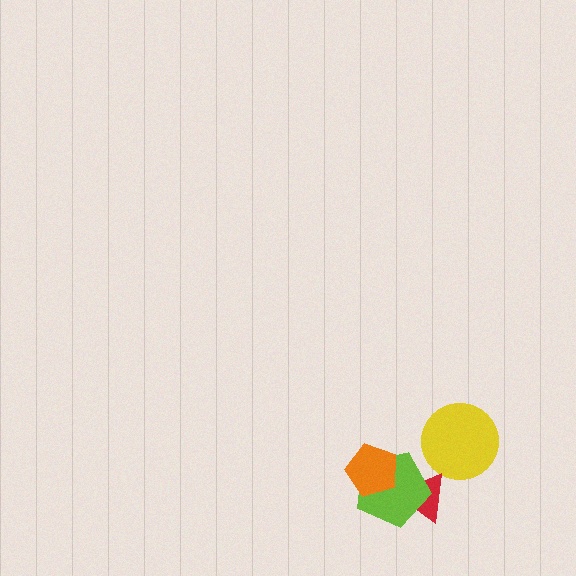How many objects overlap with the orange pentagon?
1 object overlaps with the orange pentagon.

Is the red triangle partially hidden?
Yes, it is partially covered by another shape.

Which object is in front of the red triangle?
The lime pentagon is in front of the red triangle.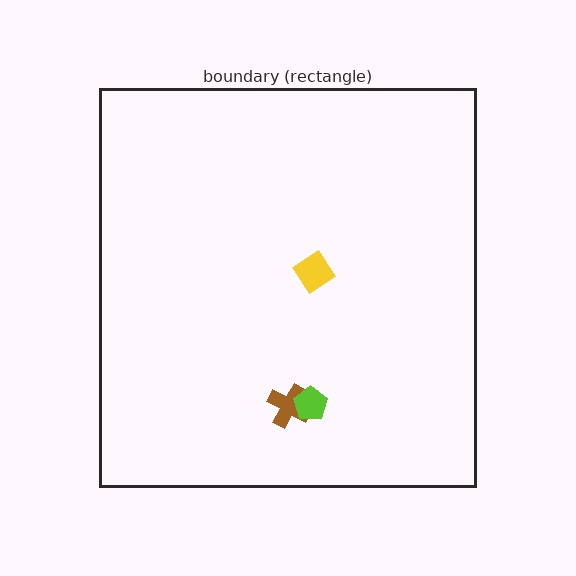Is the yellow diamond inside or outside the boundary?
Inside.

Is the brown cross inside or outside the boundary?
Inside.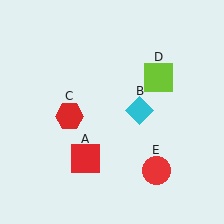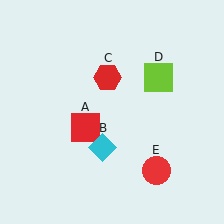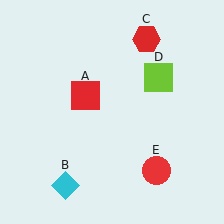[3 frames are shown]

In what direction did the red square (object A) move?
The red square (object A) moved up.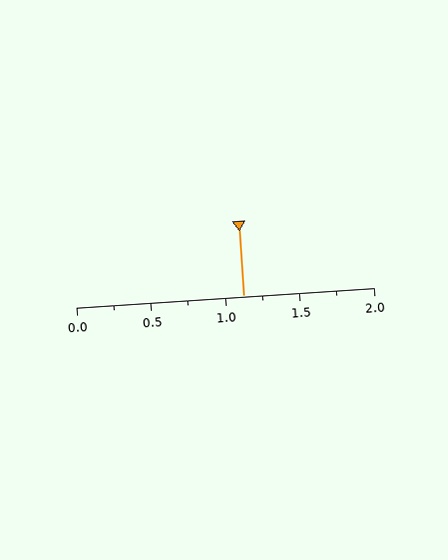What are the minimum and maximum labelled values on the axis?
The axis runs from 0.0 to 2.0.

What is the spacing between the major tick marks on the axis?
The major ticks are spaced 0.5 apart.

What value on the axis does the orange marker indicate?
The marker indicates approximately 1.12.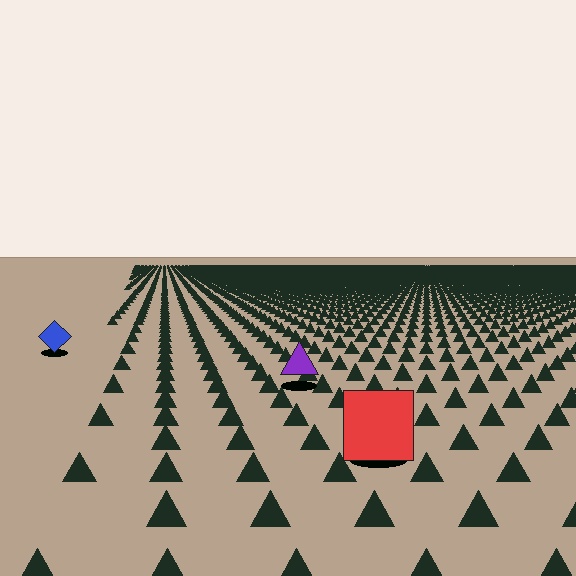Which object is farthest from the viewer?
The blue diamond is farthest from the viewer. It appears smaller and the ground texture around it is denser.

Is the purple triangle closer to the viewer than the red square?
No. The red square is closer — you can tell from the texture gradient: the ground texture is coarser near it.